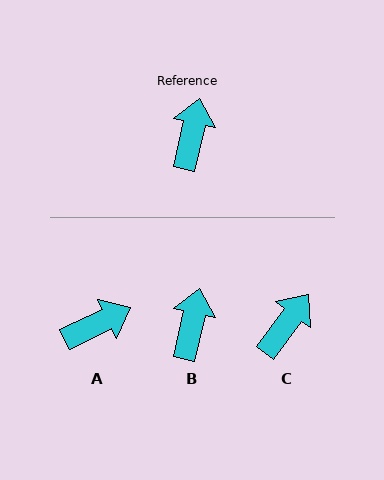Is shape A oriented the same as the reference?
No, it is off by about 52 degrees.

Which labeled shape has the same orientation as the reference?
B.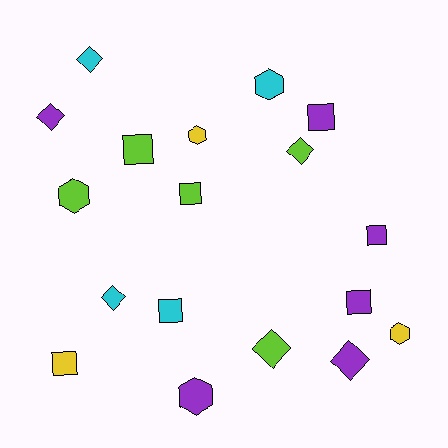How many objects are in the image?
There are 18 objects.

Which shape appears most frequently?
Square, with 7 objects.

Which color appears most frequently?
Purple, with 6 objects.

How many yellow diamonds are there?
There are no yellow diamonds.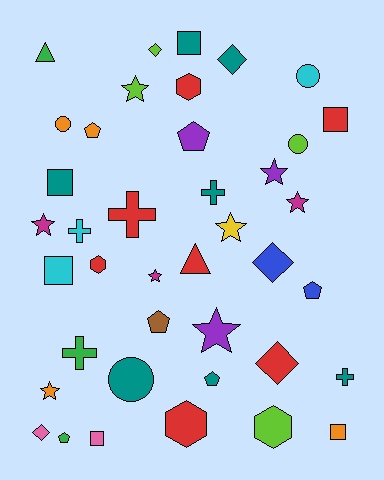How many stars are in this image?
There are 8 stars.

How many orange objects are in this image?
There are 4 orange objects.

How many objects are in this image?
There are 40 objects.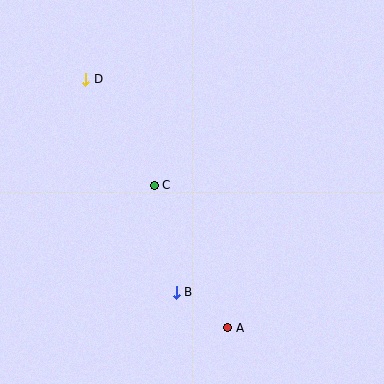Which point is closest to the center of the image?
Point C at (154, 185) is closest to the center.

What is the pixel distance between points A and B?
The distance between A and B is 63 pixels.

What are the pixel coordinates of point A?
Point A is at (228, 328).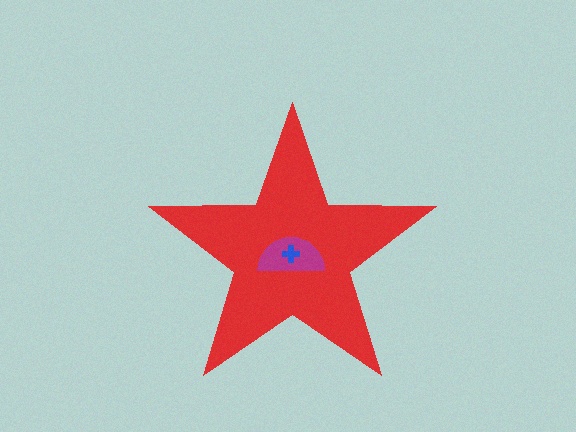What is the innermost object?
The blue cross.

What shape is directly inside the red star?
The magenta semicircle.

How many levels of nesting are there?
3.